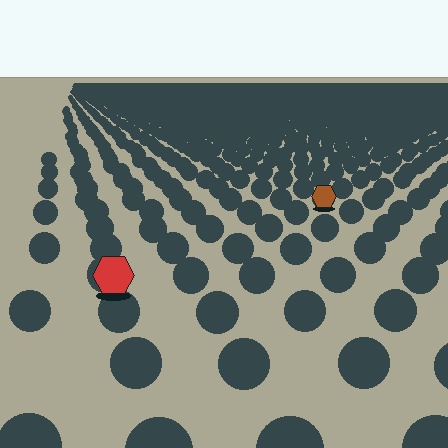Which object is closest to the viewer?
The red hexagon is closest. The texture marks near it are larger and more spread out.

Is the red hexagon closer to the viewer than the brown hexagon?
Yes. The red hexagon is closer — you can tell from the texture gradient: the ground texture is coarser near it.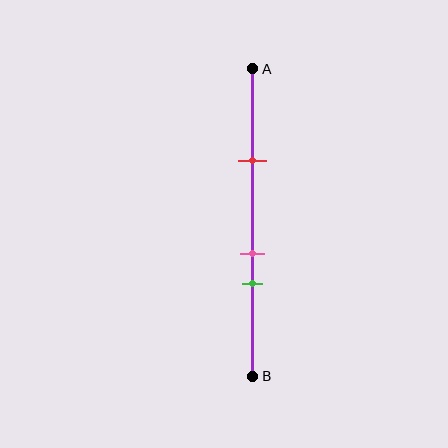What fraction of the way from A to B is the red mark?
The red mark is approximately 30% (0.3) of the way from A to B.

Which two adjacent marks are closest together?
The pink and green marks are the closest adjacent pair.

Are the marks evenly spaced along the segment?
No, the marks are not evenly spaced.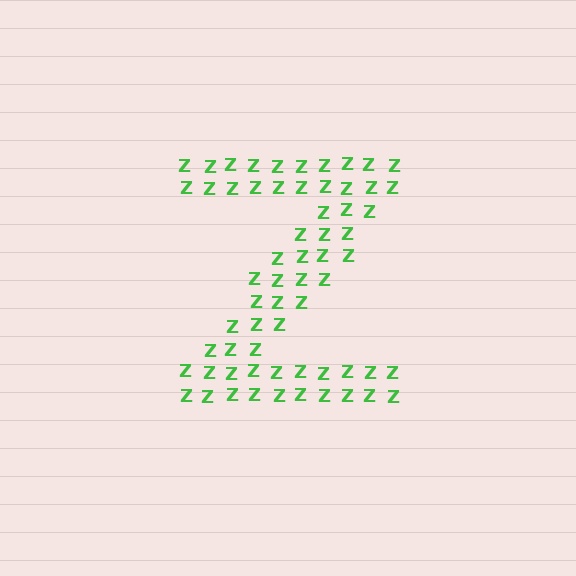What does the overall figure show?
The overall figure shows the letter Z.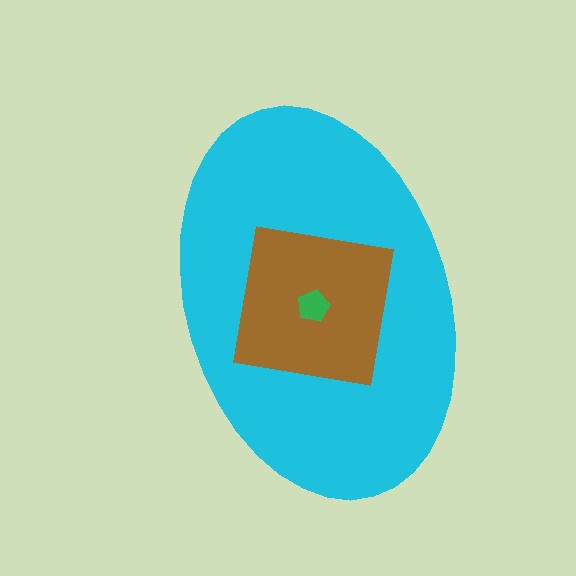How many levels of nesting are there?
3.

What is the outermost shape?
The cyan ellipse.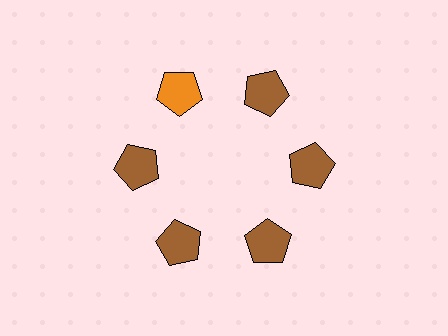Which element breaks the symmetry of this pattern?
The orange pentagon at roughly the 11 o'clock position breaks the symmetry. All other shapes are brown pentagons.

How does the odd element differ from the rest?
It has a different color: orange instead of brown.